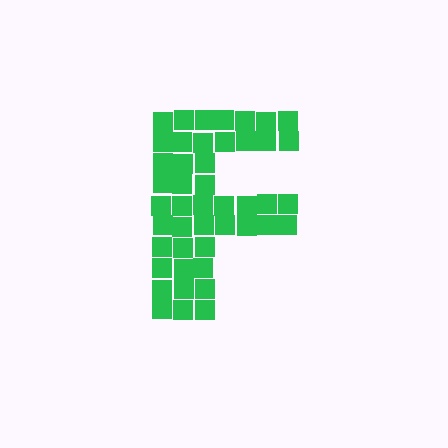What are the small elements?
The small elements are squares.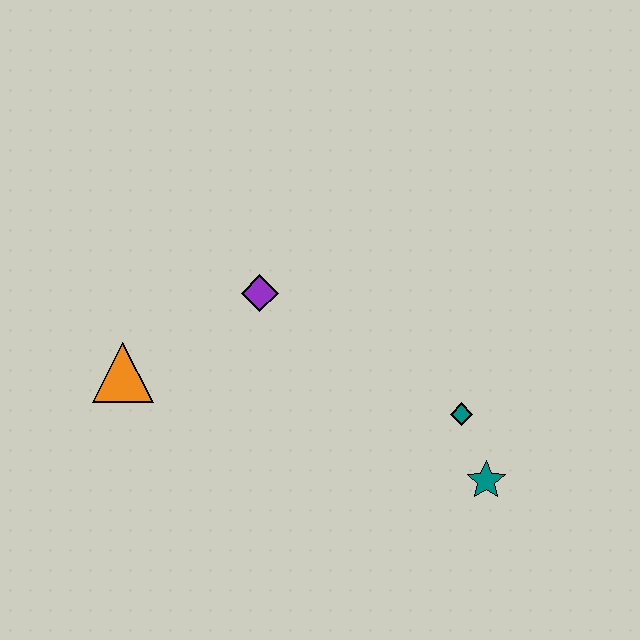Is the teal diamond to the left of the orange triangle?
No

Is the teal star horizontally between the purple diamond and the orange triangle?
No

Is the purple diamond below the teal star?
No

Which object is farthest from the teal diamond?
The orange triangle is farthest from the teal diamond.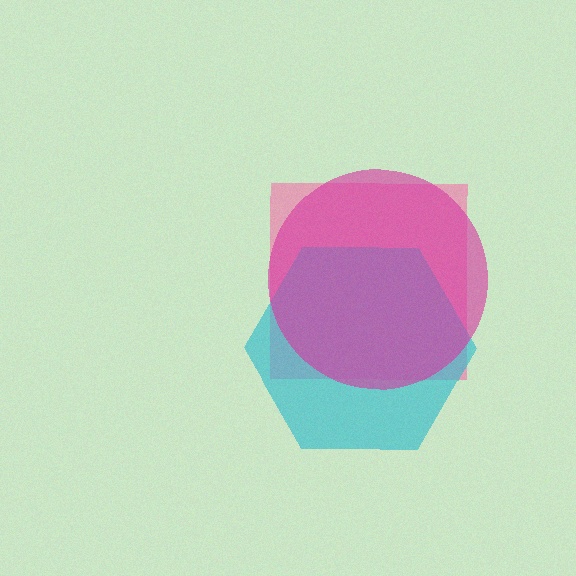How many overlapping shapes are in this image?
There are 3 overlapping shapes in the image.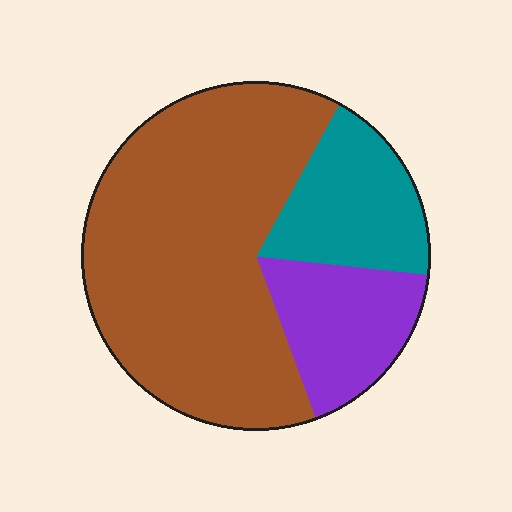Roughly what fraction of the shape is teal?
Teal takes up about one fifth (1/5) of the shape.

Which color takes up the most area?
Brown, at roughly 65%.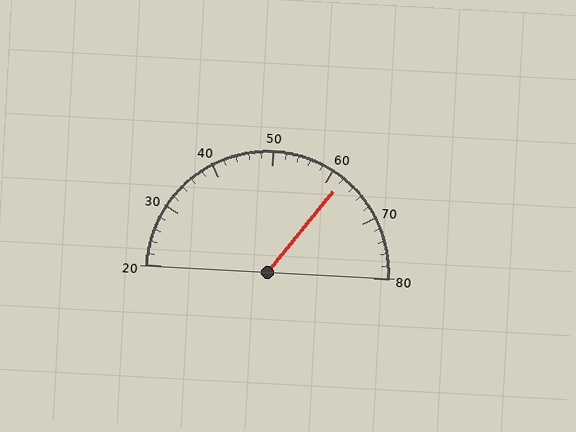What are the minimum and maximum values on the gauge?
The gauge ranges from 20 to 80.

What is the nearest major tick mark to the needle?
The nearest major tick mark is 60.